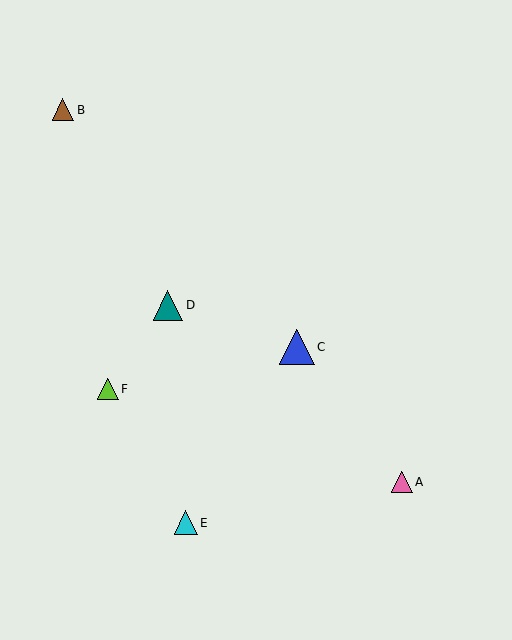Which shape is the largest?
The blue triangle (labeled C) is the largest.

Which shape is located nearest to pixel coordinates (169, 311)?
The teal triangle (labeled D) at (168, 305) is nearest to that location.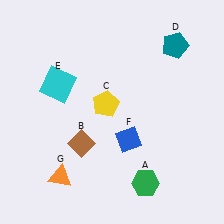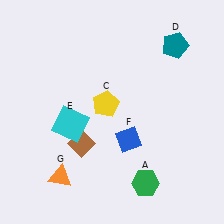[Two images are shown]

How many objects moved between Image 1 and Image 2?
1 object moved between the two images.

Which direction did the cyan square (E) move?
The cyan square (E) moved down.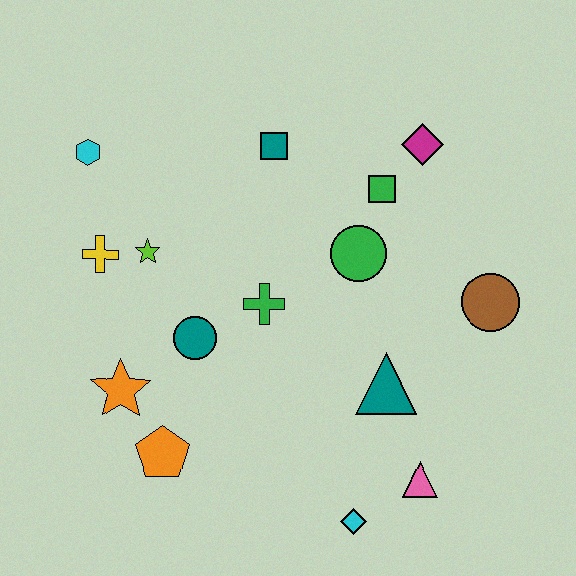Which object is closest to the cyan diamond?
The pink triangle is closest to the cyan diamond.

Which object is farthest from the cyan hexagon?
The pink triangle is farthest from the cyan hexagon.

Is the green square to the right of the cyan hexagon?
Yes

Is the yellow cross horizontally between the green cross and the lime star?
No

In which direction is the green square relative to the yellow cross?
The green square is to the right of the yellow cross.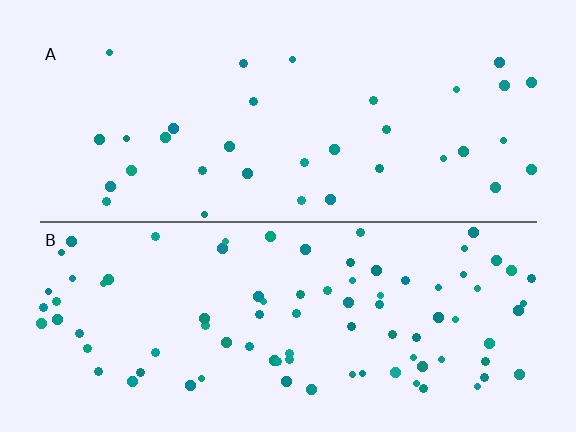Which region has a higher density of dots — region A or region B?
B (the bottom).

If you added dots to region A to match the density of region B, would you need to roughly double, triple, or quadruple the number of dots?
Approximately triple.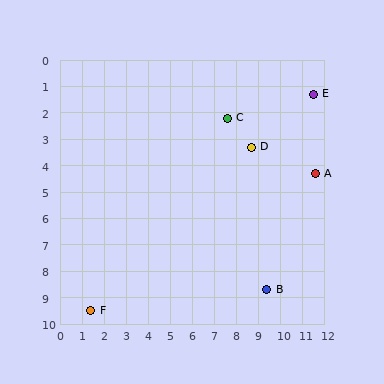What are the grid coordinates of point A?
Point A is at approximately (11.6, 4.3).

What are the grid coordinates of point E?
Point E is at approximately (11.5, 1.3).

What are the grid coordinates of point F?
Point F is at approximately (1.4, 9.5).